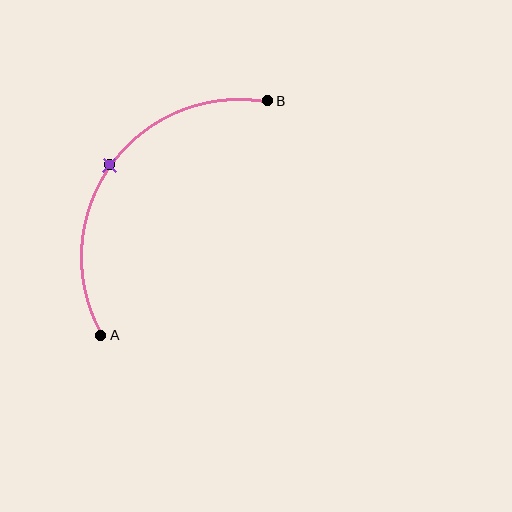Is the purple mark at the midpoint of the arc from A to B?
Yes. The purple mark lies on the arc at equal arc-length from both A and B — it is the arc midpoint.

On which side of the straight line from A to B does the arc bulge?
The arc bulges above and to the left of the straight line connecting A and B.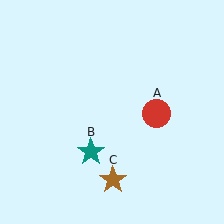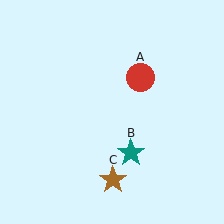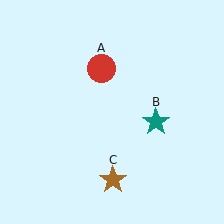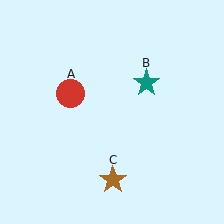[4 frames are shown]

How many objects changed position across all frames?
2 objects changed position: red circle (object A), teal star (object B).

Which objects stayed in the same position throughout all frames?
Brown star (object C) remained stationary.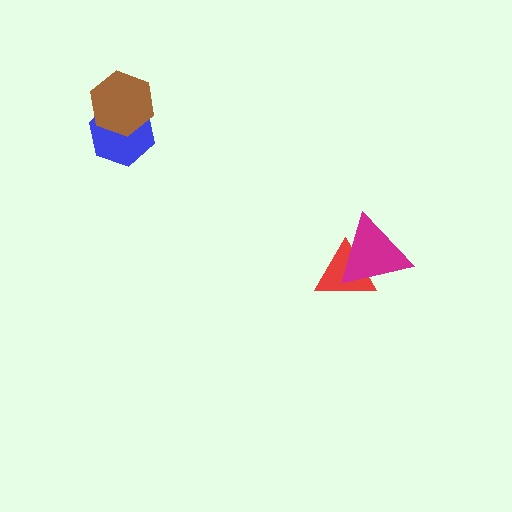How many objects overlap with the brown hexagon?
1 object overlaps with the brown hexagon.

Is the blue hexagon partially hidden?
Yes, it is partially covered by another shape.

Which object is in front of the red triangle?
The magenta triangle is in front of the red triangle.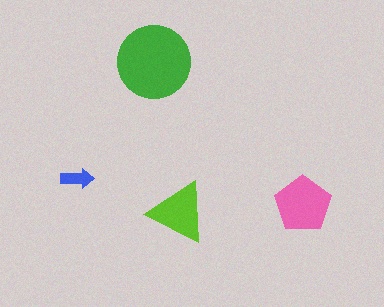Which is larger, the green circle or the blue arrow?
The green circle.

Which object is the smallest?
The blue arrow.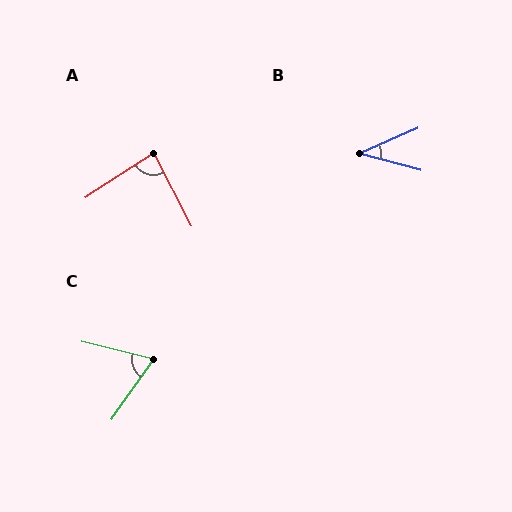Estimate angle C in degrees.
Approximately 69 degrees.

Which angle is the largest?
A, at approximately 85 degrees.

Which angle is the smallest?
B, at approximately 38 degrees.